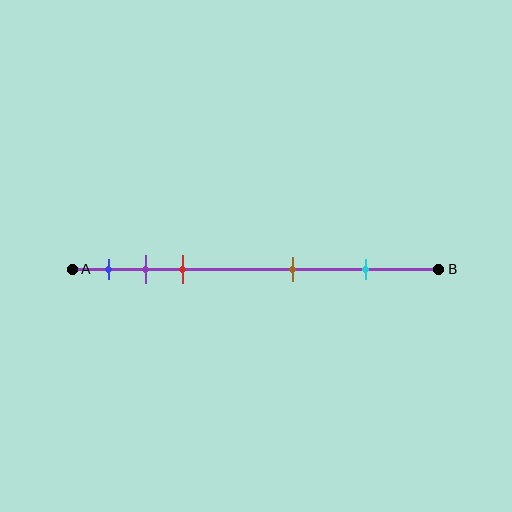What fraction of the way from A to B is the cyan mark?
The cyan mark is approximately 80% (0.8) of the way from A to B.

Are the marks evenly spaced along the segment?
No, the marks are not evenly spaced.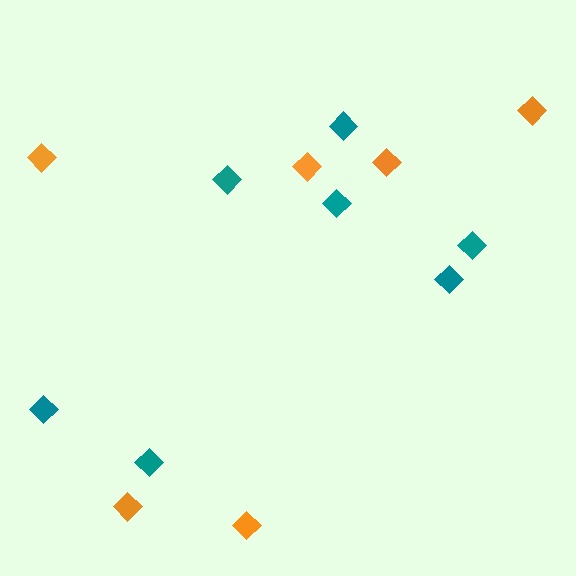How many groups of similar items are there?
There are 2 groups: one group of orange diamonds (6) and one group of teal diamonds (7).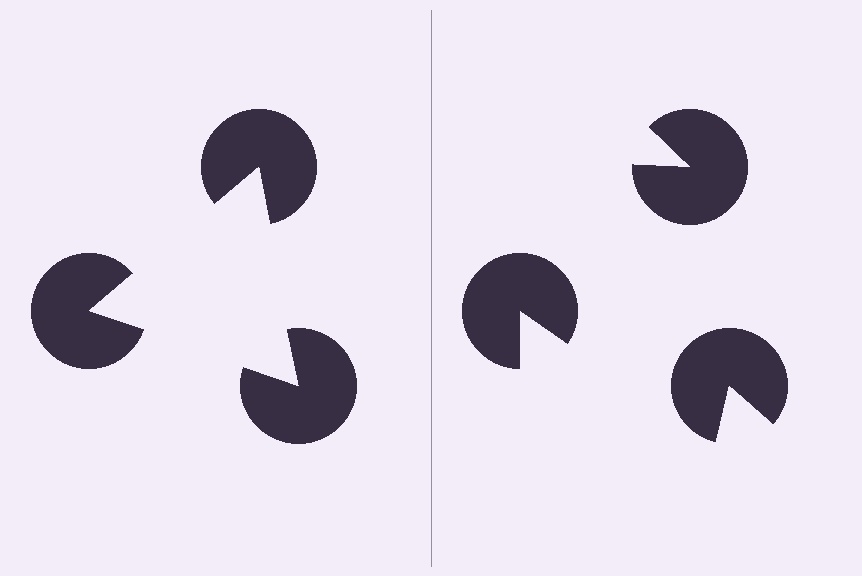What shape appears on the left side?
An illusory triangle.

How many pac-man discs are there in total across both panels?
6 — 3 on each side.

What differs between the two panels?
The pac-man discs are positioned identically on both sides; only the wedge orientations differ. On the left they align to a triangle; on the right they are misaligned.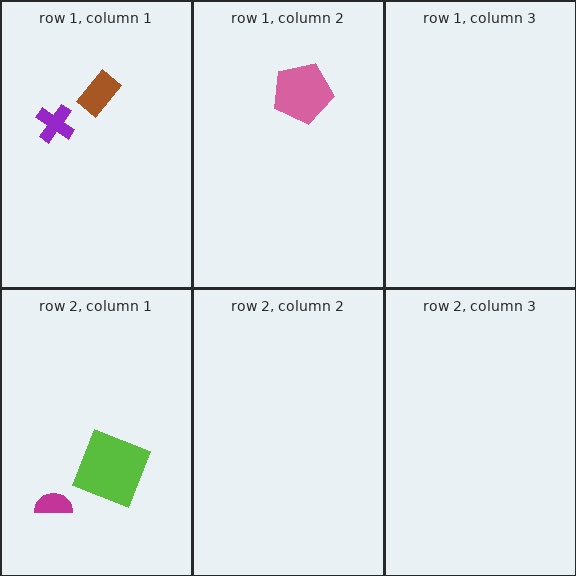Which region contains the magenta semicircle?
The row 2, column 1 region.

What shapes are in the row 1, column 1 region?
The brown rectangle, the purple cross.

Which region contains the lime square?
The row 2, column 1 region.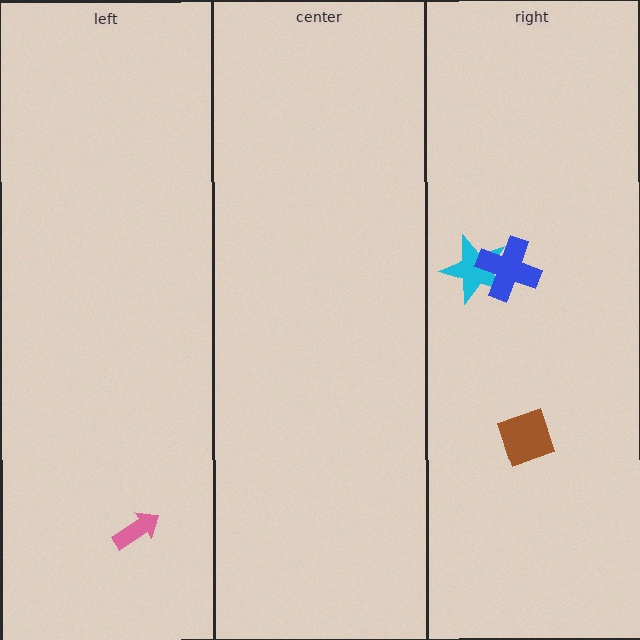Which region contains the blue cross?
The right region.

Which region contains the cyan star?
The right region.